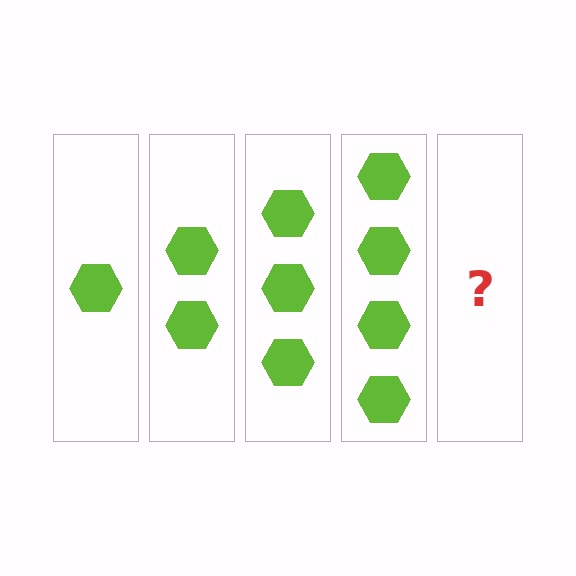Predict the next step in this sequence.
The next step is 5 hexagons.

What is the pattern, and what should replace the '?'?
The pattern is that each step adds one more hexagon. The '?' should be 5 hexagons.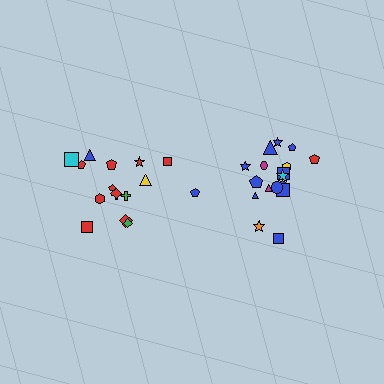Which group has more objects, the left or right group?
The right group.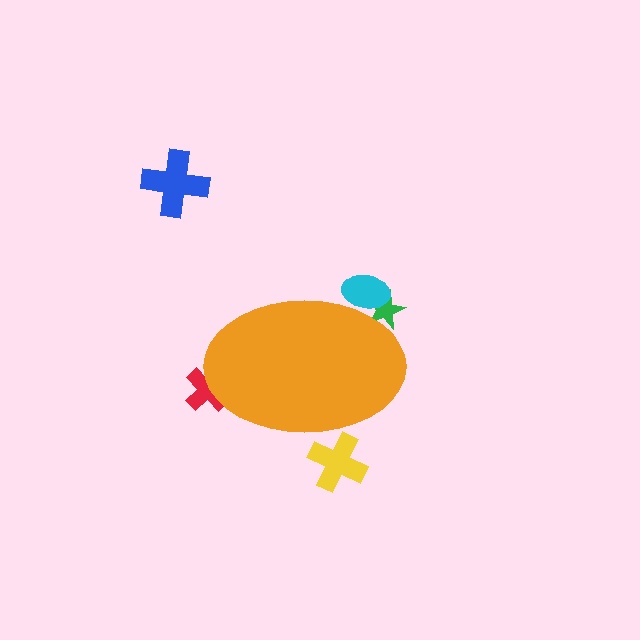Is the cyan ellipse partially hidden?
Yes, the cyan ellipse is partially hidden behind the orange ellipse.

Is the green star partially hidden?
Yes, the green star is partially hidden behind the orange ellipse.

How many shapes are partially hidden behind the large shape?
4 shapes are partially hidden.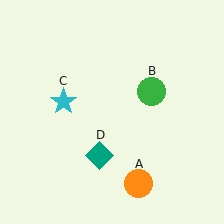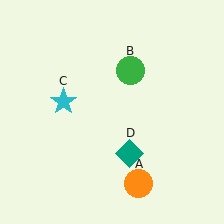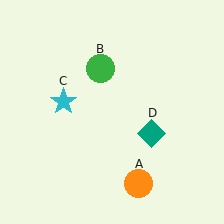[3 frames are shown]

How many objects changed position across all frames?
2 objects changed position: green circle (object B), teal diamond (object D).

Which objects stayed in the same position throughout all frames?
Orange circle (object A) and cyan star (object C) remained stationary.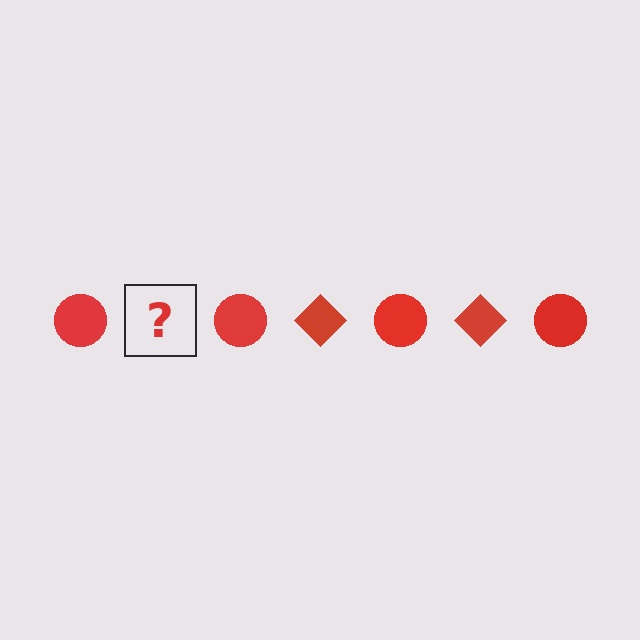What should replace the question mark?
The question mark should be replaced with a red diamond.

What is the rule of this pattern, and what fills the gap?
The rule is that the pattern cycles through circle, diamond shapes in red. The gap should be filled with a red diamond.